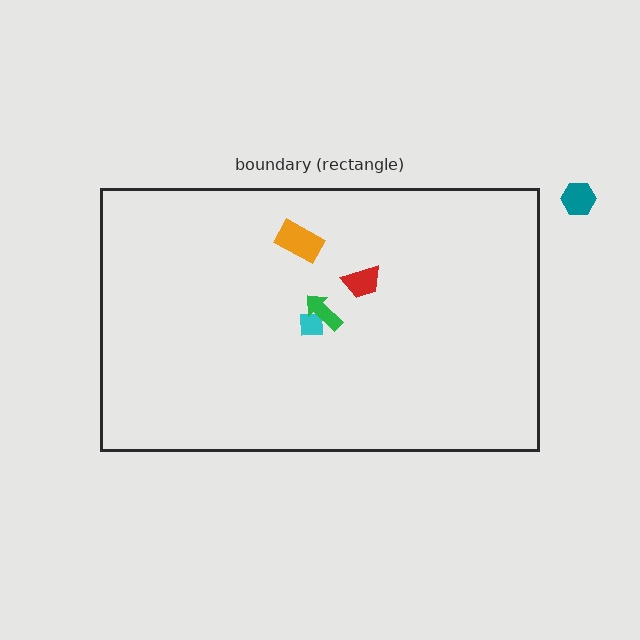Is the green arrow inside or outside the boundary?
Inside.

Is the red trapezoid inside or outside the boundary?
Inside.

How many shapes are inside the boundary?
4 inside, 1 outside.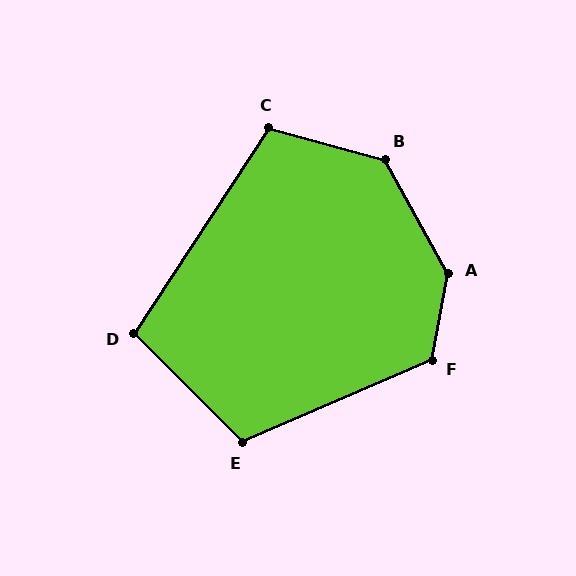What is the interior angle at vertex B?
Approximately 134 degrees (obtuse).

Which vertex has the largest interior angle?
A, at approximately 140 degrees.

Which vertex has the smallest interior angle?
D, at approximately 102 degrees.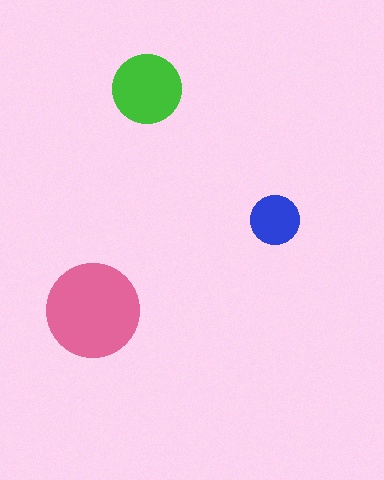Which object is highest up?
The green circle is topmost.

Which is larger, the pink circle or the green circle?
The pink one.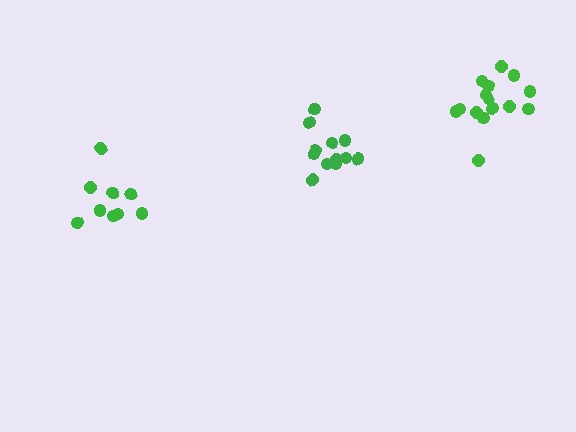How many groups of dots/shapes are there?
There are 3 groups.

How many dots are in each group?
Group 1: 12 dots, Group 2: 9 dots, Group 3: 15 dots (36 total).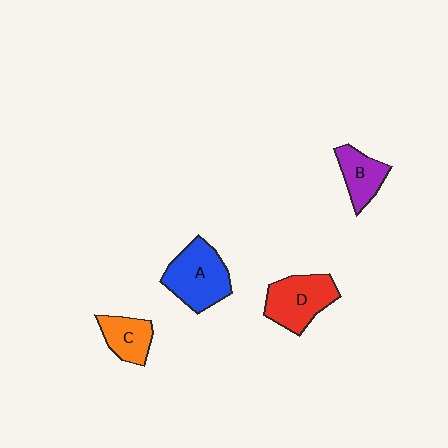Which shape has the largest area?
Shape A (blue).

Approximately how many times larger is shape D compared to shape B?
Approximately 1.4 times.